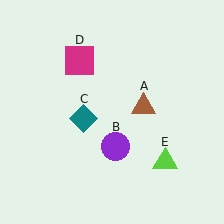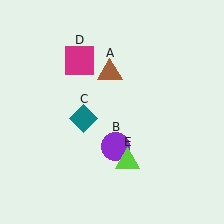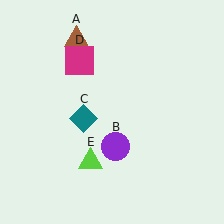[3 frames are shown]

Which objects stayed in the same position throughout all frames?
Purple circle (object B) and teal diamond (object C) and magenta square (object D) remained stationary.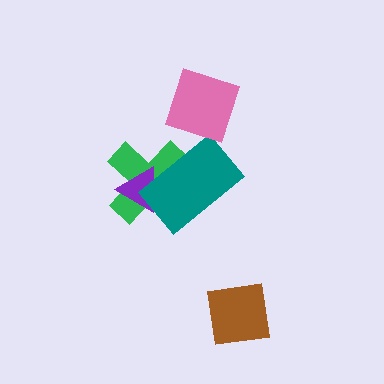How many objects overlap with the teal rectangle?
2 objects overlap with the teal rectangle.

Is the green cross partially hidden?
Yes, it is partially covered by another shape.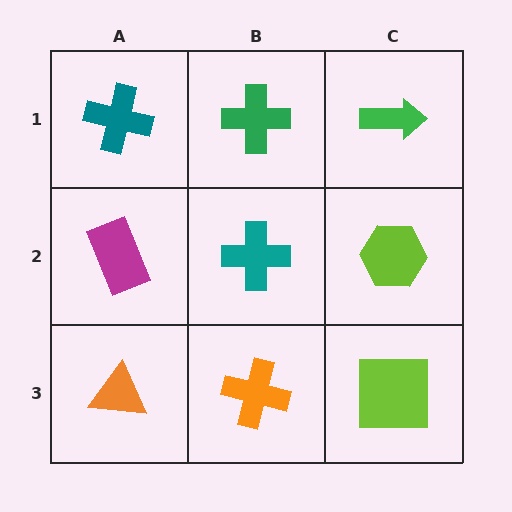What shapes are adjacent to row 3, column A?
A magenta rectangle (row 2, column A), an orange cross (row 3, column B).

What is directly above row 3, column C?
A lime hexagon.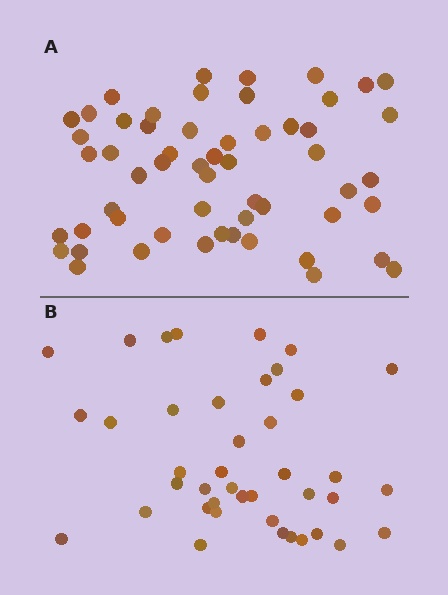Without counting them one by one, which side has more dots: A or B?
Region A (the top region) has more dots.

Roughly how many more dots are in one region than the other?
Region A has approximately 15 more dots than region B.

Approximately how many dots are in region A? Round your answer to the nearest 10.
About 60 dots. (The exact count is 56, which rounds to 60.)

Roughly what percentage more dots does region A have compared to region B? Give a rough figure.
About 35% more.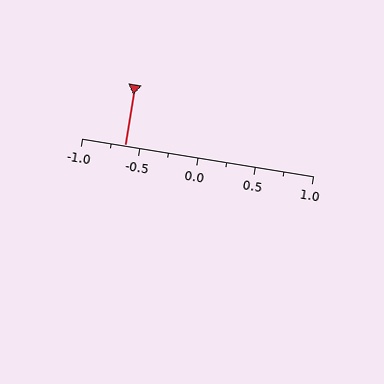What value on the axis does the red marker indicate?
The marker indicates approximately -0.62.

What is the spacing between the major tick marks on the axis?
The major ticks are spaced 0.5 apart.